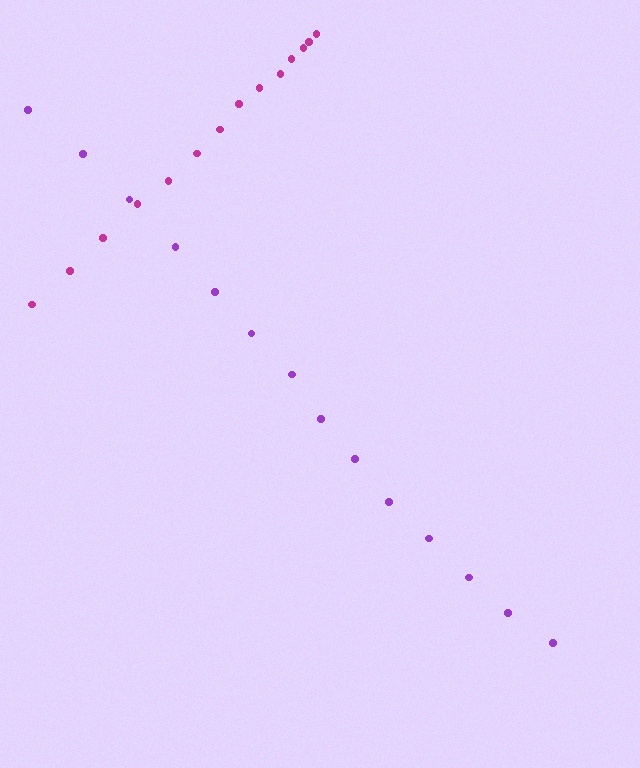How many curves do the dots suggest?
There are 2 distinct paths.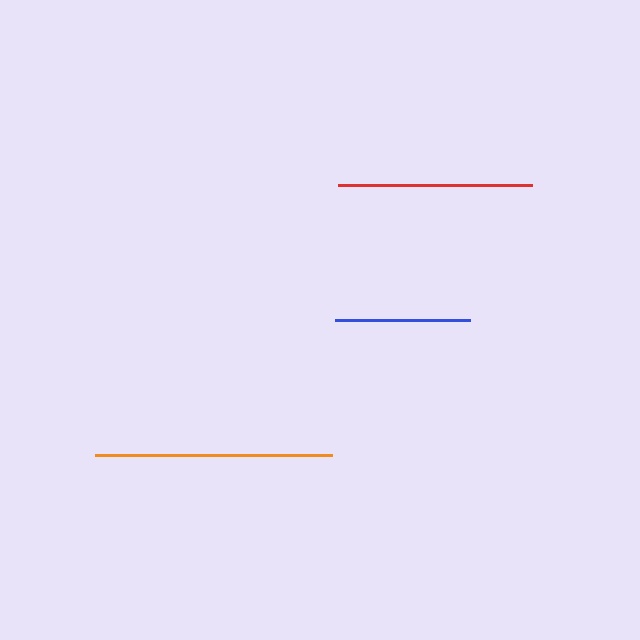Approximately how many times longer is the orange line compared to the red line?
The orange line is approximately 1.2 times the length of the red line.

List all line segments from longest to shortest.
From longest to shortest: orange, red, blue.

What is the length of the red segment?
The red segment is approximately 194 pixels long.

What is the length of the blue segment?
The blue segment is approximately 135 pixels long.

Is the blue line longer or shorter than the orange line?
The orange line is longer than the blue line.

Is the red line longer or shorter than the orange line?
The orange line is longer than the red line.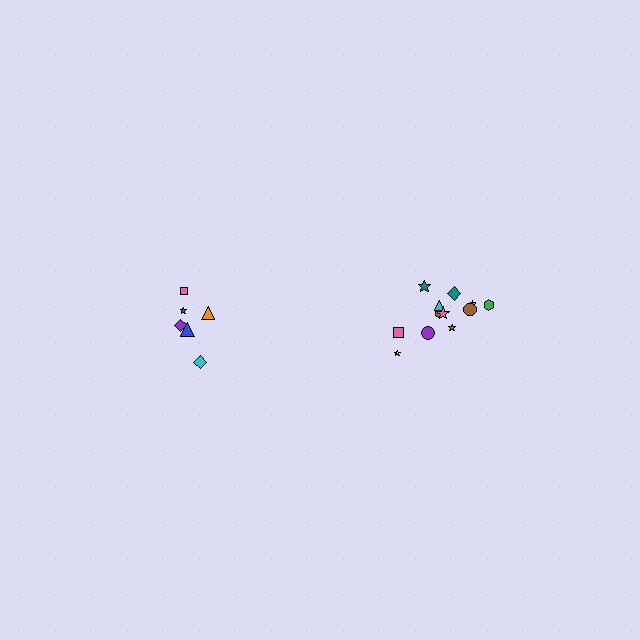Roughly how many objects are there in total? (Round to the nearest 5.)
Roughly 20 objects in total.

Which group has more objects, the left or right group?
The right group.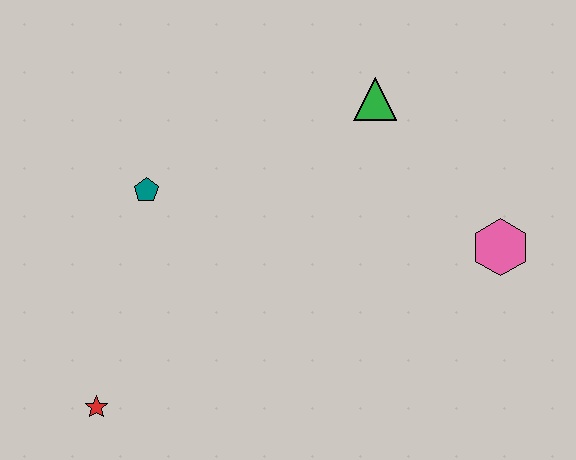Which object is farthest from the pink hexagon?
The red star is farthest from the pink hexagon.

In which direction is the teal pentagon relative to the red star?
The teal pentagon is above the red star.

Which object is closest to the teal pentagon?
The red star is closest to the teal pentagon.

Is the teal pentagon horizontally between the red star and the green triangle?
Yes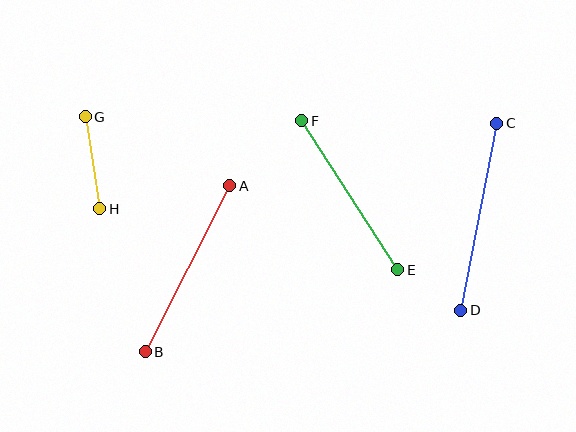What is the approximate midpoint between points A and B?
The midpoint is at approximately (187, 269) pixels.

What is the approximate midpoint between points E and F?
The midpoint is at approximately (350, 195) pixels.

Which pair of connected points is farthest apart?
Points C and D are farthest apart.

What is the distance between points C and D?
The distance is approximately 190 pixels.